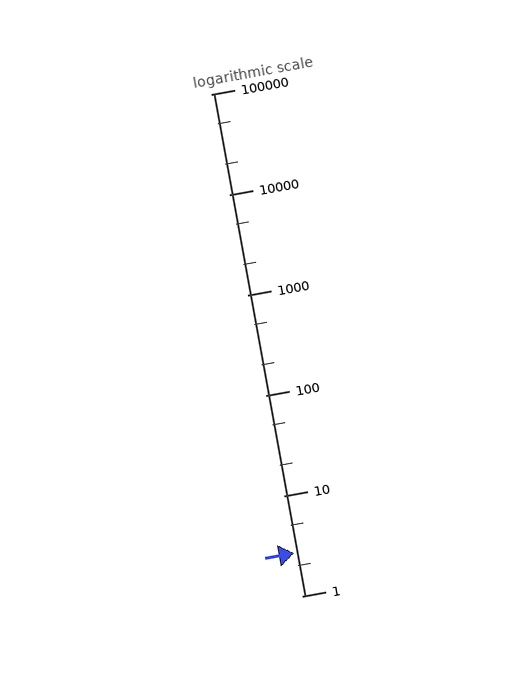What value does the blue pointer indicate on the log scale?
The pointer indicates approximately 2.7.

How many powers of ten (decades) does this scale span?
The scale spans 5 decades, from 1 to 100000.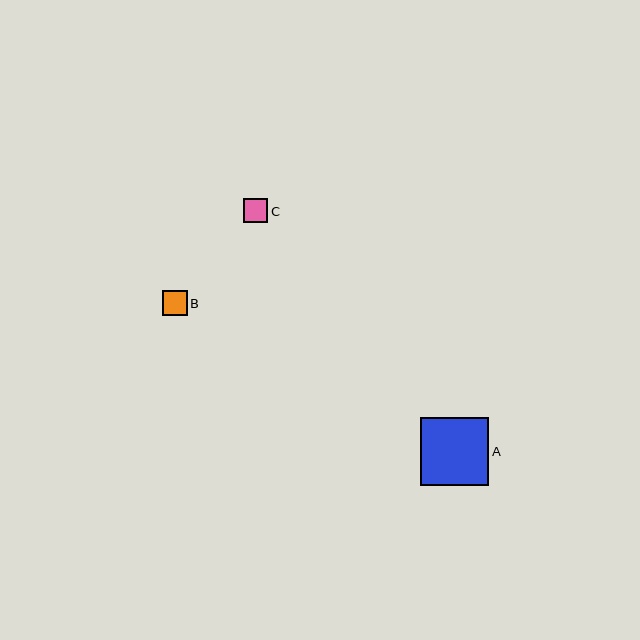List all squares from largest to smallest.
From largest to smallest: A, B, C.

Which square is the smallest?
Square C is the smallest with a size of approximately 24 pixels.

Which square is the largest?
Square A is the largest with a size of approximately 69 pixels.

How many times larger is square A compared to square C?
Square A is approximately 2.8 times the size of square C.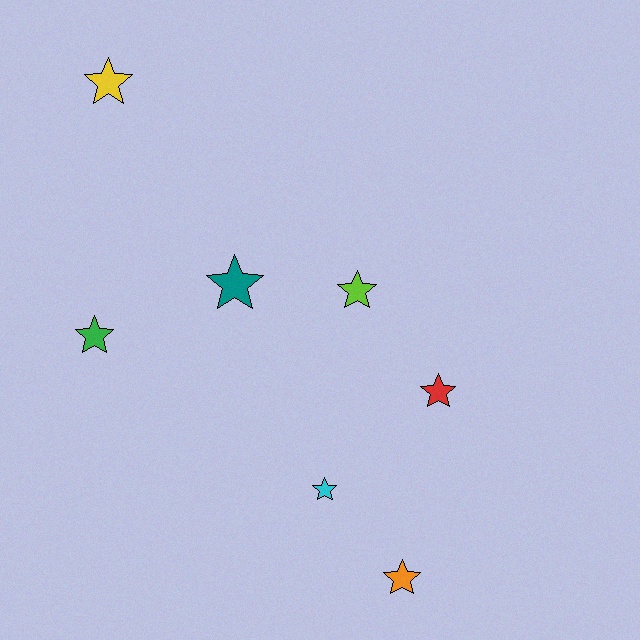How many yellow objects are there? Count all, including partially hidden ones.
There is 1 yellow object.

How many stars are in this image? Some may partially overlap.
There are 7 stars.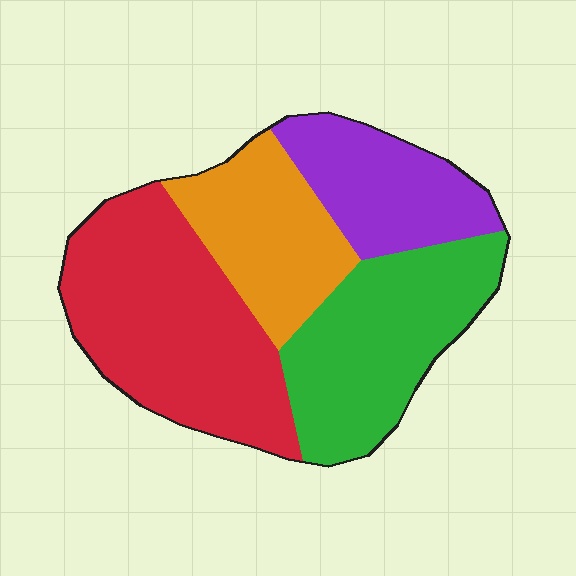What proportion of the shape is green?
Green covers around 25% of the shape.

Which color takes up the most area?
Red, at roughly 35%.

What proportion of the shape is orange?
Orange covers 20% of the shape.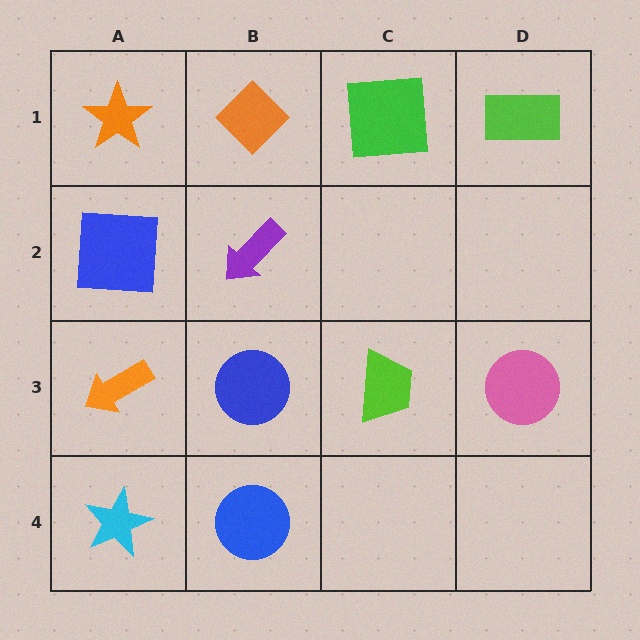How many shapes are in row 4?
2 shapes.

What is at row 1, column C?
A green square.